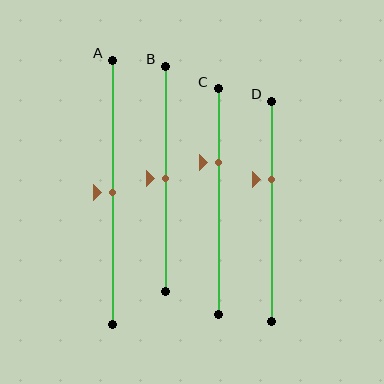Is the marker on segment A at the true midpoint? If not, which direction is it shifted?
Yes, the marker on segment A is at the true midpoint.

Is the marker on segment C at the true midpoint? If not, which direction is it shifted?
No, the marker on segment C is shifted upward by about 17% of the segment length.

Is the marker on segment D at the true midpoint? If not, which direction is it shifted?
No, the marker on segment D is shifted upward by about 14% of the segment length.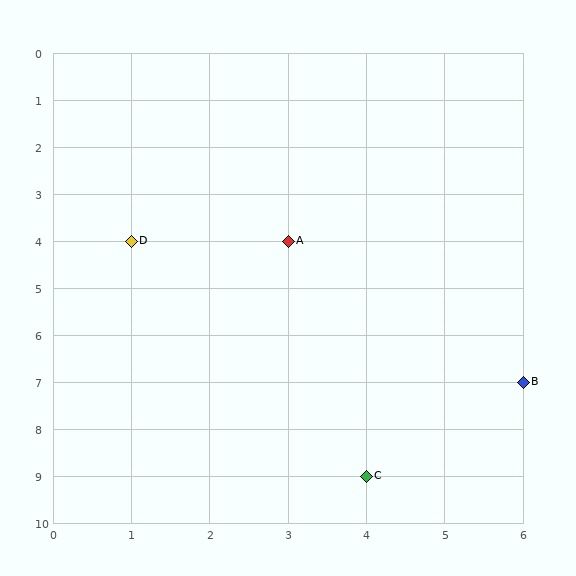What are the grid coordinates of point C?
Point C is at grid coordinates (4, 9).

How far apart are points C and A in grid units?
Points C and A are 1 column and 5 rows apart (about 5.1 grid units diagonally).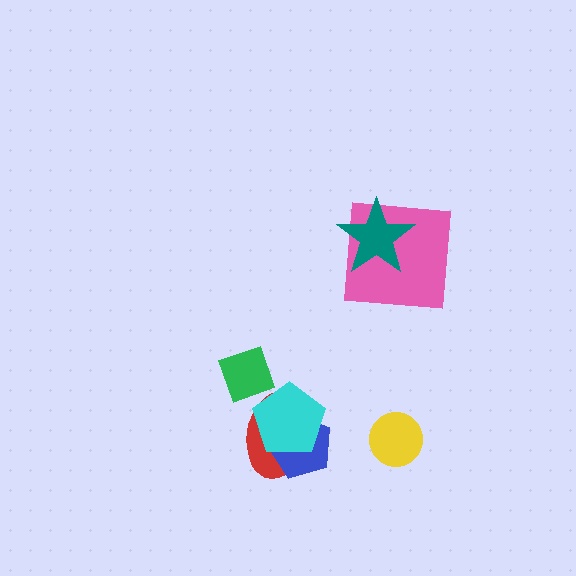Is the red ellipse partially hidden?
Yes, it is partially covered by another shape.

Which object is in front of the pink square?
The teal star is in front of the pink square.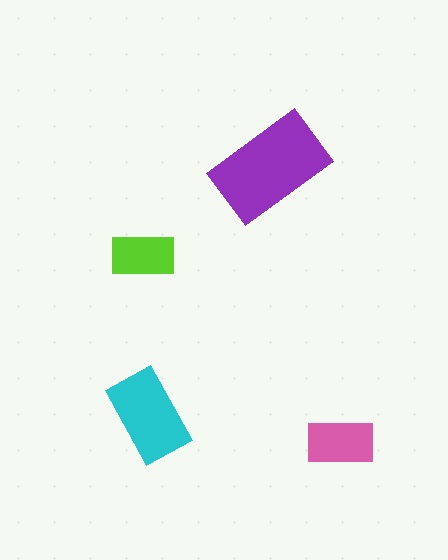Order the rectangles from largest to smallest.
the purple one, the cyan one, the pink one, the lime one.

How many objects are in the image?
There are 4 objects in the image.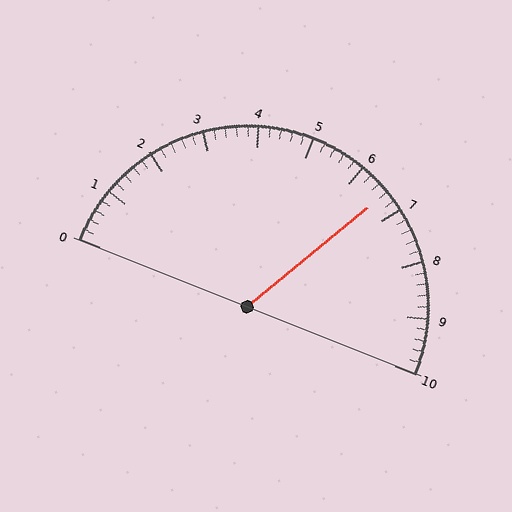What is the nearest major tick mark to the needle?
The nearest major tick mark is 7.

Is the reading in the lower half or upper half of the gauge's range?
The reading is in the upper half of the range (0 to 10).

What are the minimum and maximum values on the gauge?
The gauge ranges from 0 to 10.